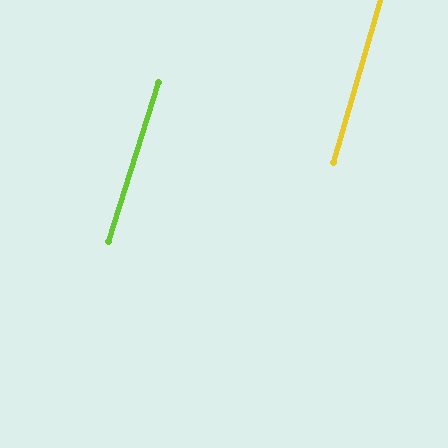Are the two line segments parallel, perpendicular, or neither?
Parallel — their directions differ by only 1.1°.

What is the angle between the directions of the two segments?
Approximately 1 degree.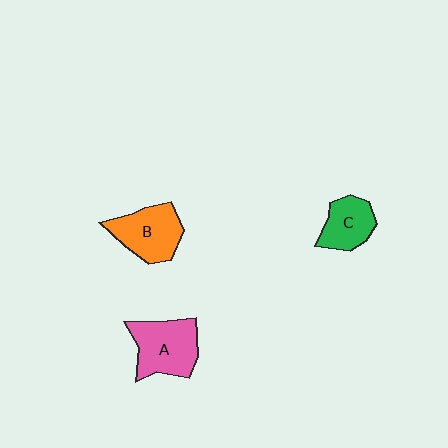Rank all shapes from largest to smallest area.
From largest to smallest: A (pink), B (orange), C (green).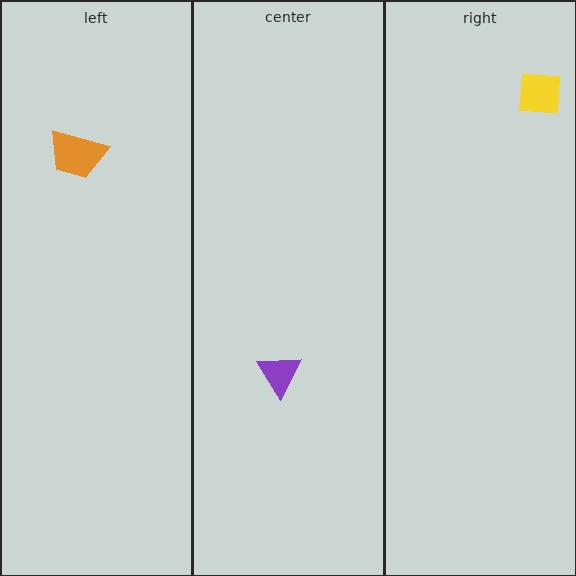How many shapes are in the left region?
1.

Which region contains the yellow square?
The right region.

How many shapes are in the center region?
1.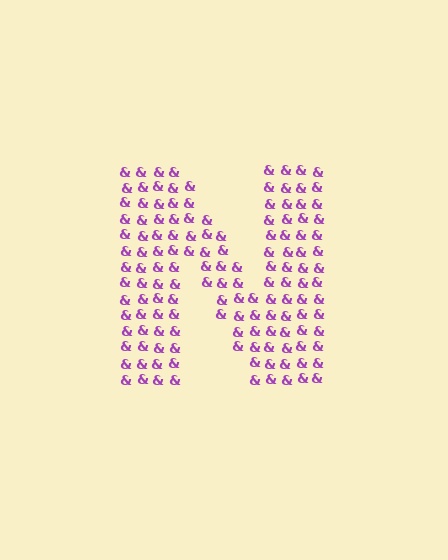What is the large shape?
The large shape is the letter N.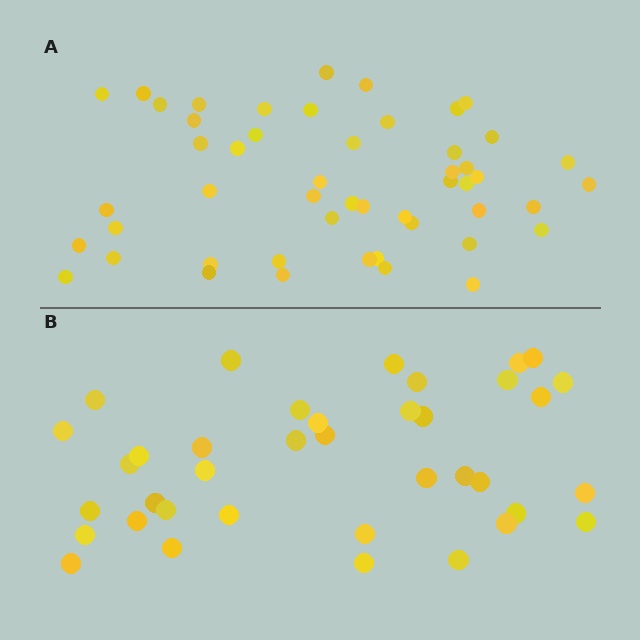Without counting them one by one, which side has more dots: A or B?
Region A (the top region) has more dots.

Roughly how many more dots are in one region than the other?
Region A has roughly 12 or so more dots than region B.